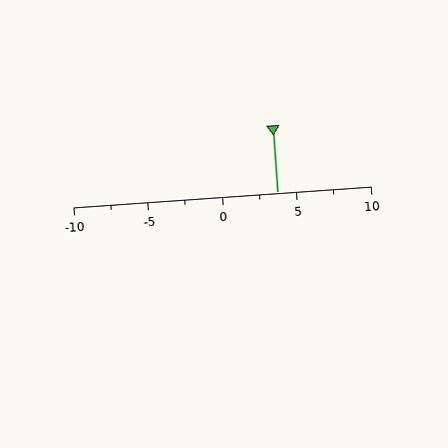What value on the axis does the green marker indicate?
The marker indicates approximately 3.8.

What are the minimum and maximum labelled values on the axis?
The axis runs from -10 to 10.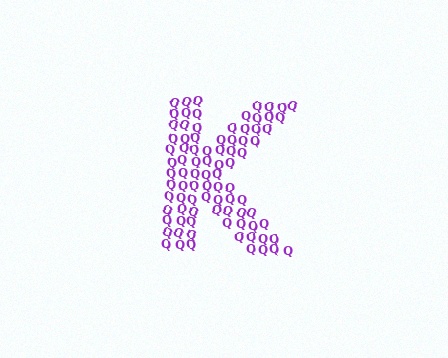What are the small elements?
The small elements are letter Q's.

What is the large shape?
The large shape is the letter K.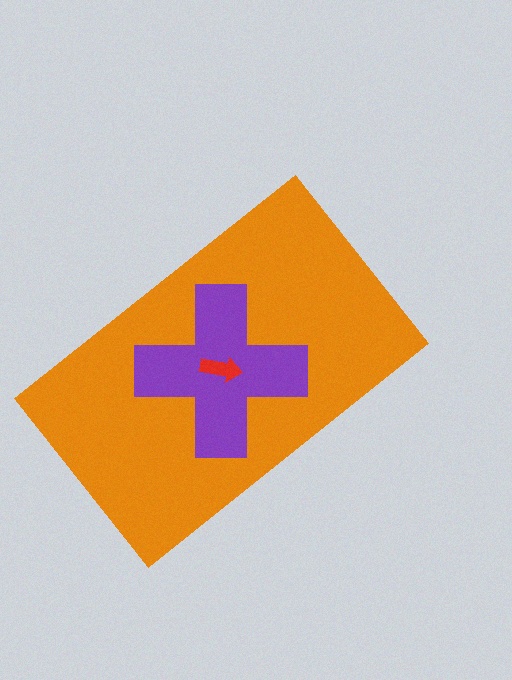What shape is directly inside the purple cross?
The red arrow.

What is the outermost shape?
The orange rectangle.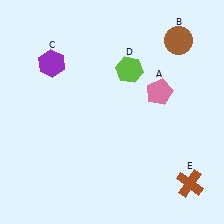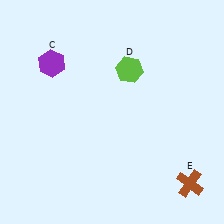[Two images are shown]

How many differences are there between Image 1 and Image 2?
There are 2 differences between the two images.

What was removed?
The brown circle (B), the pink pentagon (A) were removed in Image 2.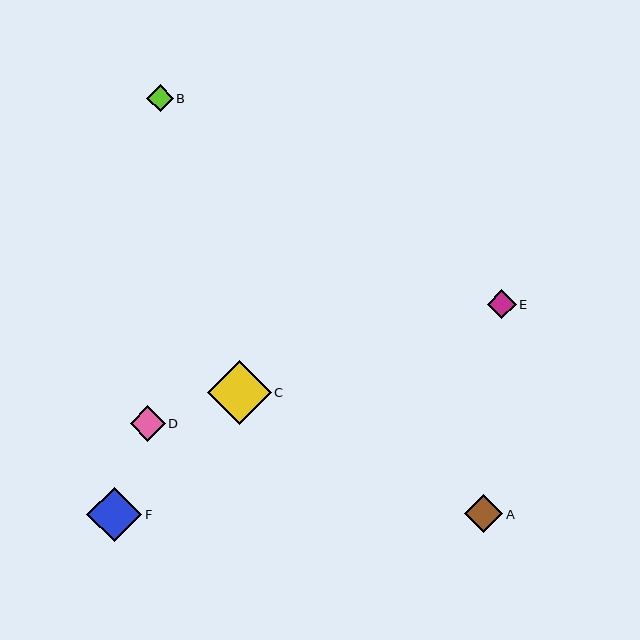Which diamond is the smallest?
Diamond B is the smallest with a size of approximately 27 pixels.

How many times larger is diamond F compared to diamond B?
Diamond F is approximately 2.1 times the size of diamond B.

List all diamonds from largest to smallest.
From largest to smallest: C, F, A, D, E, B.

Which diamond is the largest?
Diamond C is the largest with a size of approximately 64 pixels.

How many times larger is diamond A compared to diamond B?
Diamond A is approximately 1.4 times the size of diamond B.